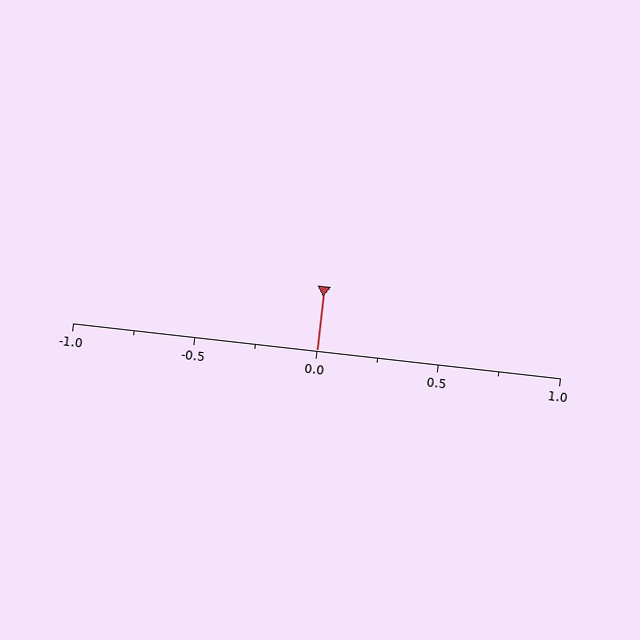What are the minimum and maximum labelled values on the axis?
The axis runs from -1.0 to 1.0.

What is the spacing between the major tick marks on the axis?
The major ticks are spaced 0.5 apart.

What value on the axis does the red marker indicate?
The marker indicates approximately 0.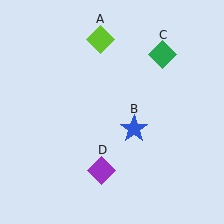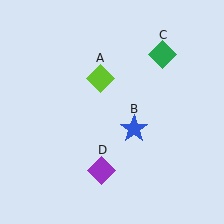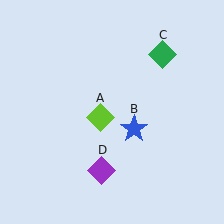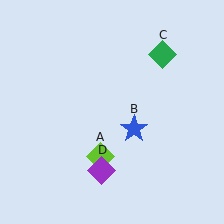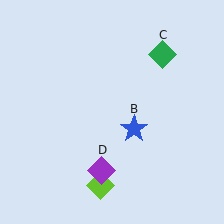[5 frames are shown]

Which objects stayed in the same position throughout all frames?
Blue star (object B) and green diamond (object C) and purple diamond (object D) remained stationary.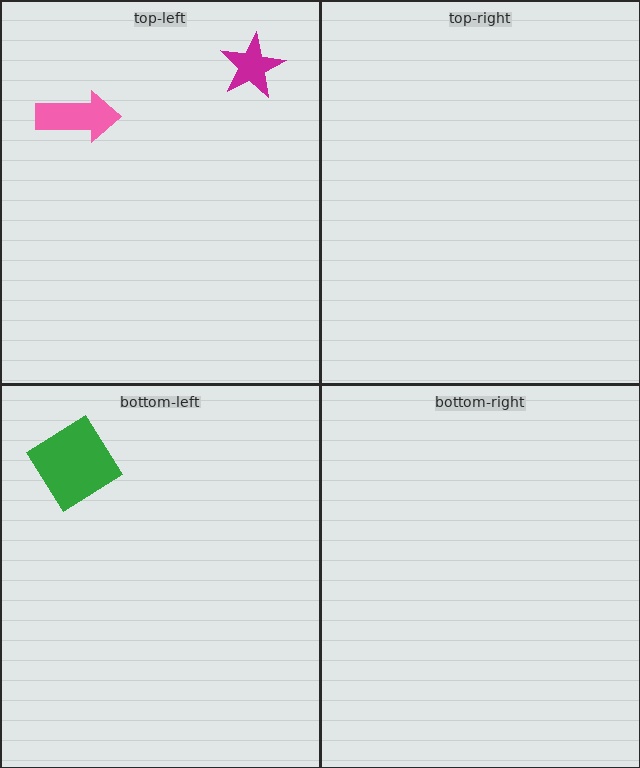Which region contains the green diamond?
The bottom-left region.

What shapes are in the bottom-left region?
The green diamond.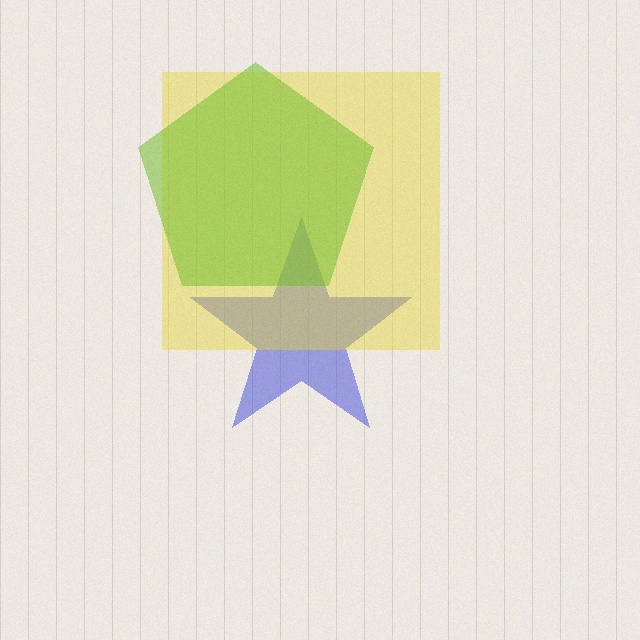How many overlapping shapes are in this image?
There are 3 overlapping shapes in the image.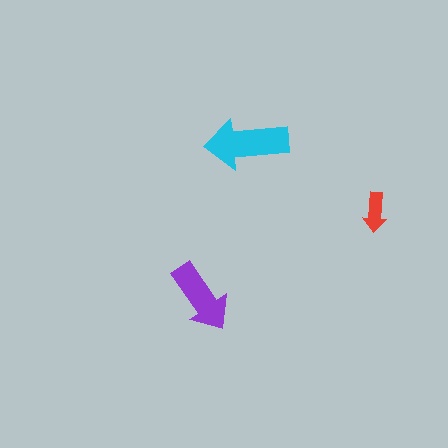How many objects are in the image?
There are 3 objects in the image.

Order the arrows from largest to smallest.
the cyan one, the purple one, the red one.